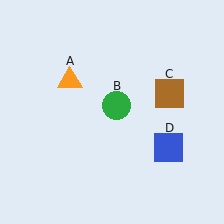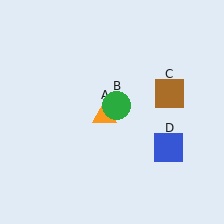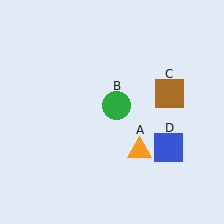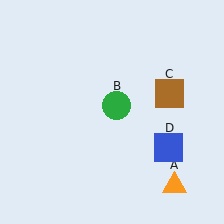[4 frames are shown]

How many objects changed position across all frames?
1 object changed position: orange triangle (object A).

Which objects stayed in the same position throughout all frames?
Green circle (object B) and brown square (object C) and blue square (object D) remained stationary.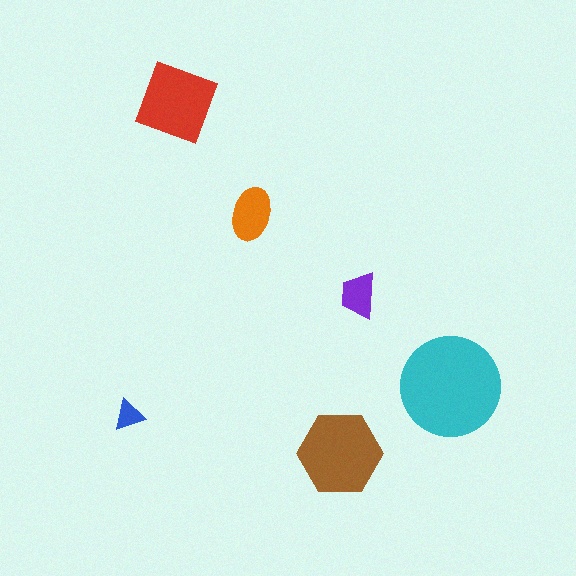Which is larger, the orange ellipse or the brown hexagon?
The brown hexagon.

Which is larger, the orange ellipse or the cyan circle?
The cyan circle.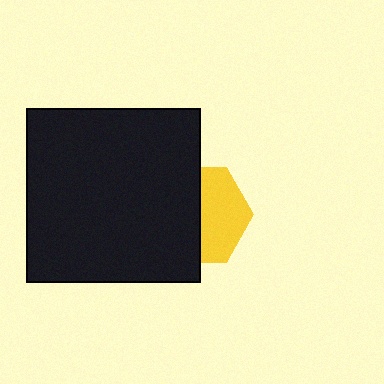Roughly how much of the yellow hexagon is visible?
About half of it is visible (roughly 47%).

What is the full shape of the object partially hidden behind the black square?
The partially hidden object is a yellow hexagon.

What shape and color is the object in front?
The object in front is a black square.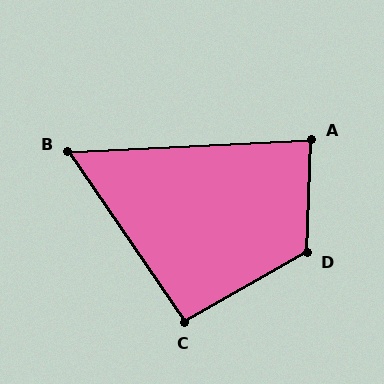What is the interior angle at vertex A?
Approximately 85 degrees (approximately right).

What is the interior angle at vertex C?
Approximately 95 degrees (approximately right).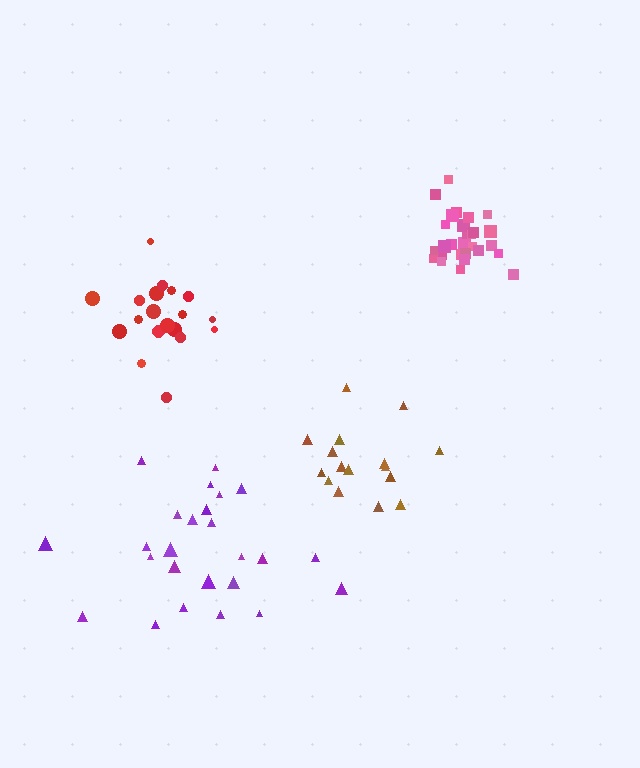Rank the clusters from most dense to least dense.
pink, red, brown, purple.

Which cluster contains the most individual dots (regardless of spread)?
Pink (28).